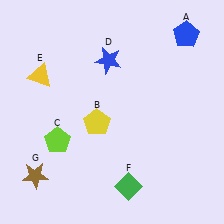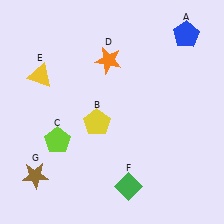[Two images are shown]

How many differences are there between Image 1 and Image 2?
There is 1 difference between the two images.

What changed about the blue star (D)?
In Image 1, D is blue. In Image 2, it changed to orange.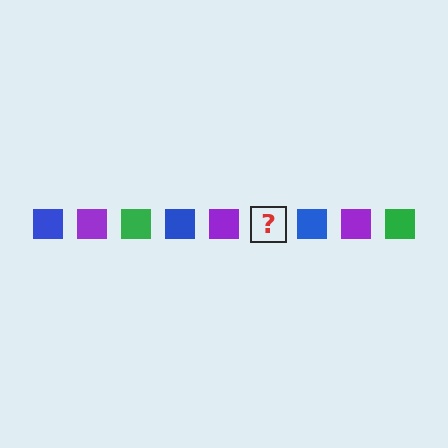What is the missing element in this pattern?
The missing element is a green square.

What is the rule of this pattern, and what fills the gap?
The rule is that the pattern cycles through blue, purple, green squares. The gap should be filled with a green square.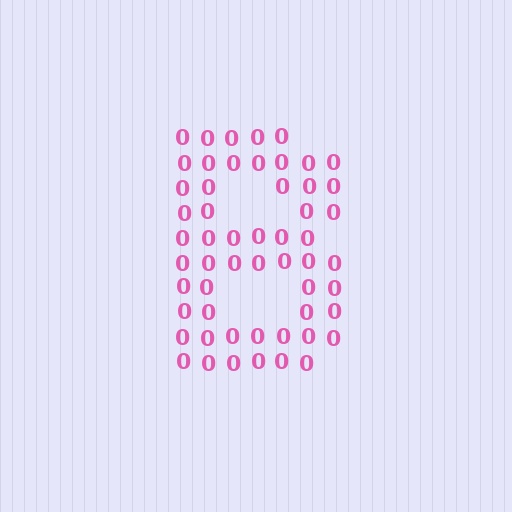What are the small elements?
The small elements are digit 0's.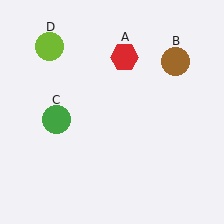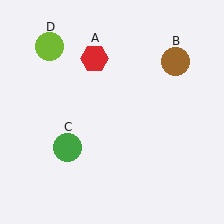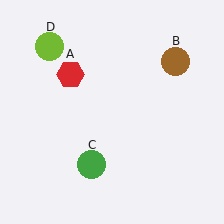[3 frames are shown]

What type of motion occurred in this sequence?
The red hexagon (object A), green circle (object C) rotated counterclockwise around the center of the scene.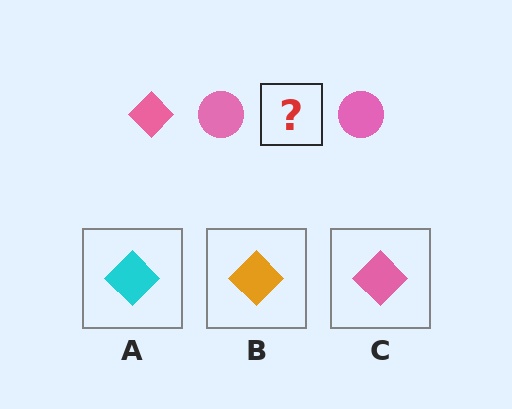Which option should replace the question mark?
Option C.